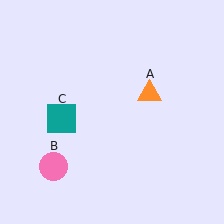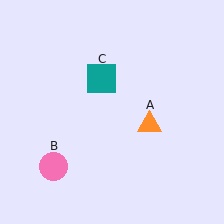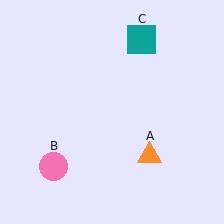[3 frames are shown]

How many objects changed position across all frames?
2 objects changed position: orange triangle (object A), teal square (object C).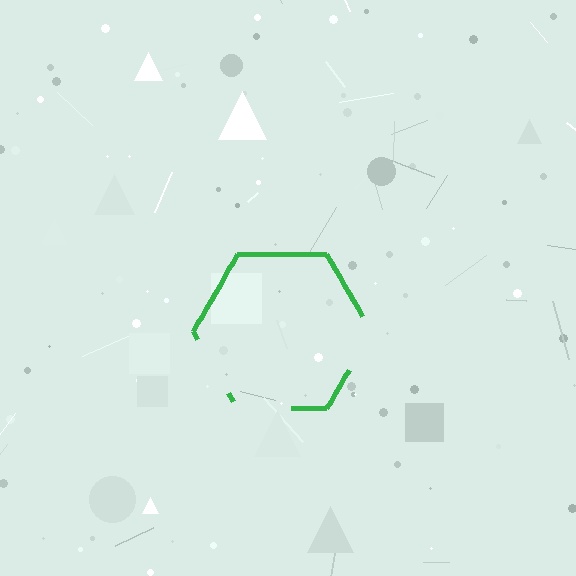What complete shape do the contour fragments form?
The contour fragments form a hexagon.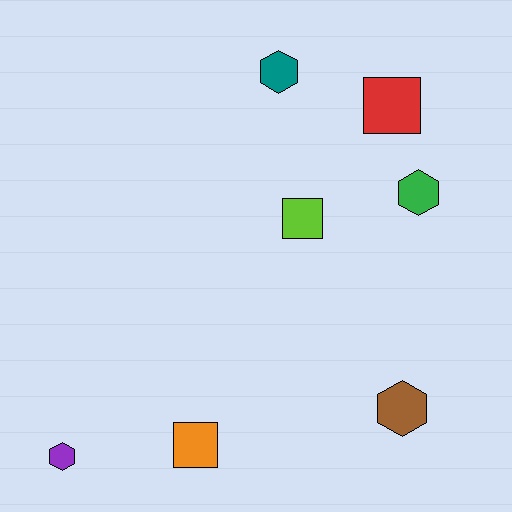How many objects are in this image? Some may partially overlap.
There are 7 objects.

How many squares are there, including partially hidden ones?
There are 3 squares.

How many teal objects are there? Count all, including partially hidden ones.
There is 1 teal object.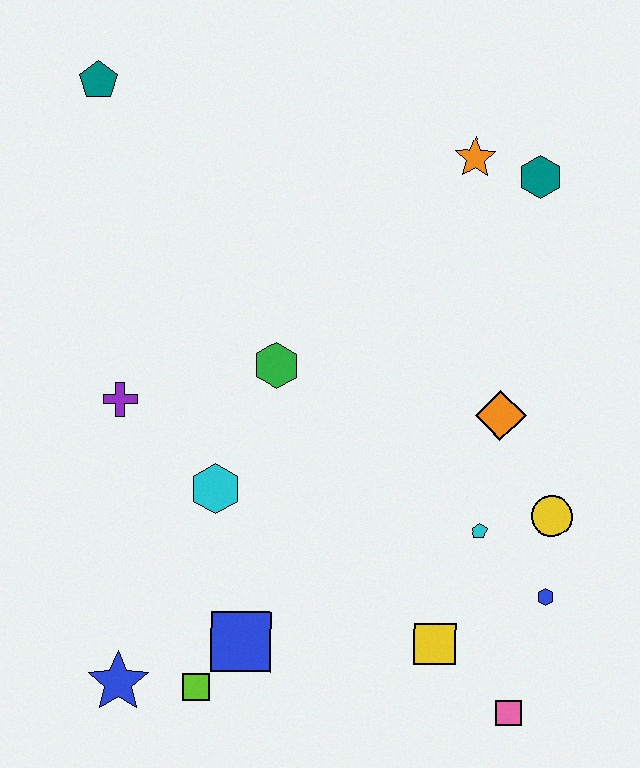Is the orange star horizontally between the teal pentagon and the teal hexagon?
Yes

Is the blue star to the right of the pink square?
No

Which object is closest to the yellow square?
The pink square is closest to the yellow square.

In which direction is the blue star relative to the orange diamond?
The blue star is to the left of the orange diamond.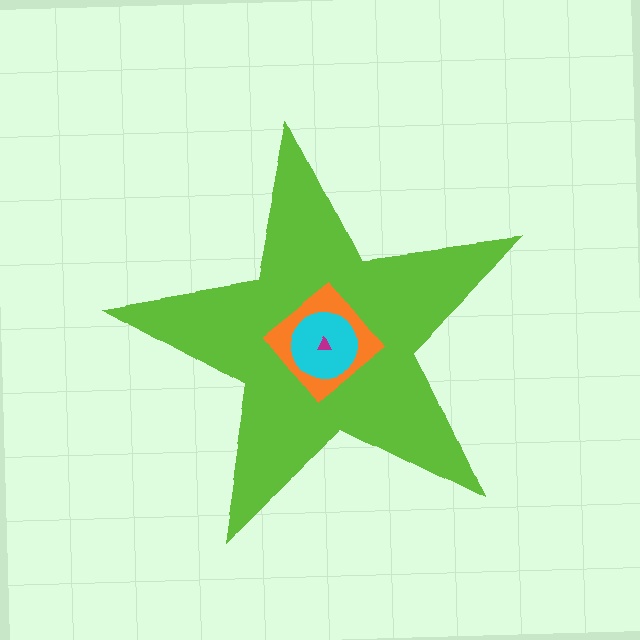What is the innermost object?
The magenta triangle.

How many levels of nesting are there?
4.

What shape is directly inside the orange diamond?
The cyan circle.